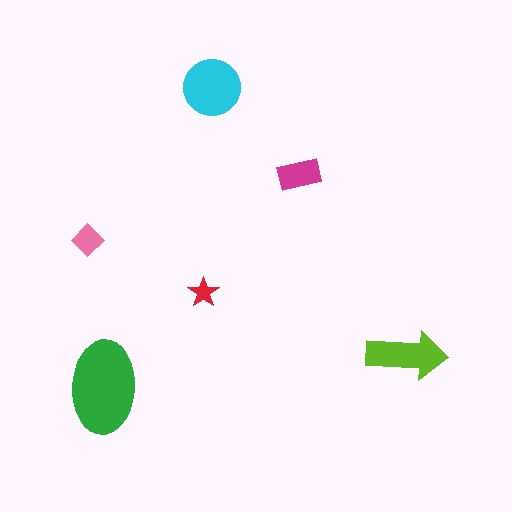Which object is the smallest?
The red star.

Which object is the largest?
The green ellipse.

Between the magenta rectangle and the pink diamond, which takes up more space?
The magenta rectangle.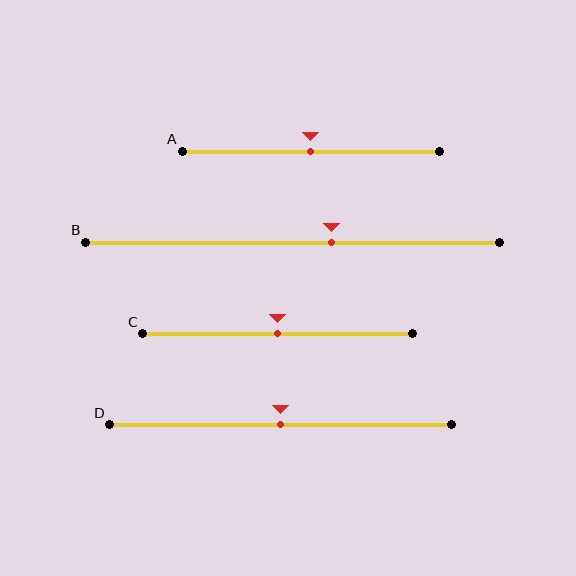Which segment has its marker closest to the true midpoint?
Segment A has its marker closest to the true midpoint.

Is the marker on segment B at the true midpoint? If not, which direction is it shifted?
No, the marker on segment B is shifted to the right by about 9% of the segment length.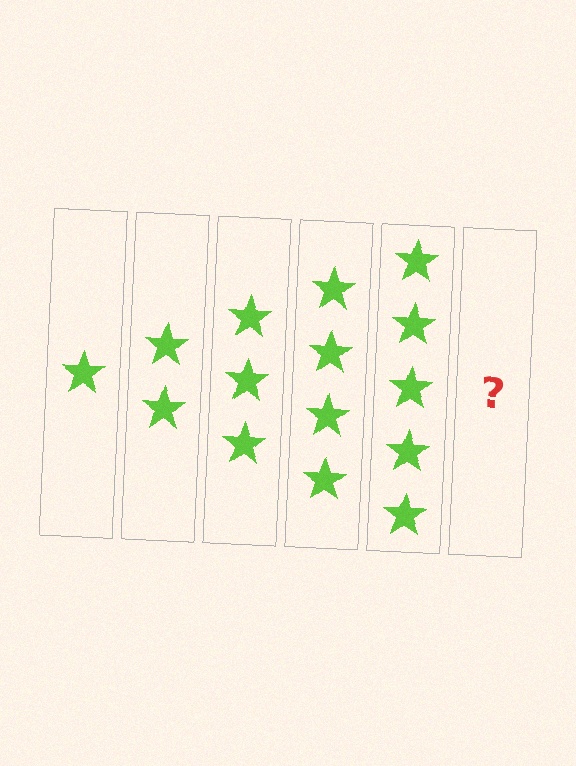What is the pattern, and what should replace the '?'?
The pattern is that each step adds one more star. The '?' should be 6 stars.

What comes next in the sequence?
The next element should be 6 stars.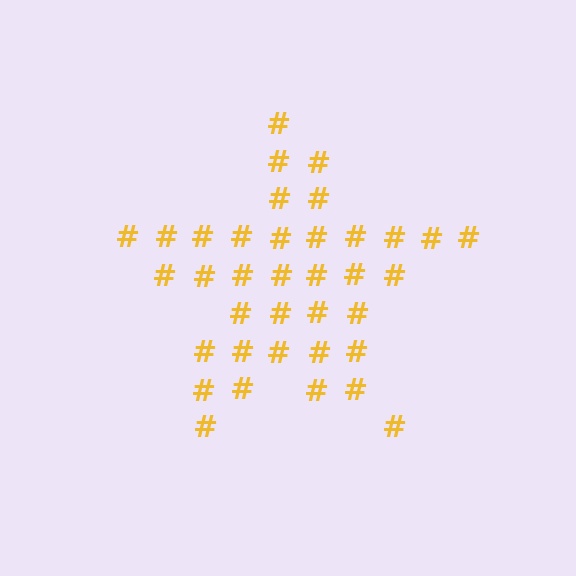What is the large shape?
The large shape is a star.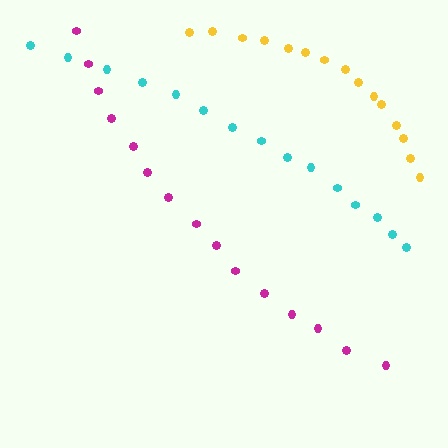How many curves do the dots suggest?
There are 3 distinct paths.